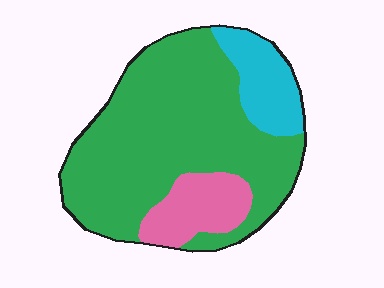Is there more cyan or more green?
Green.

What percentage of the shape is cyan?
Cyan takes up about one eighth (1/8) of the shape.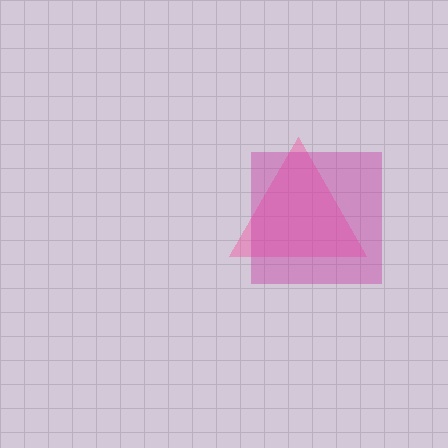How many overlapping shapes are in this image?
There are 2 overlapping shapes in the image.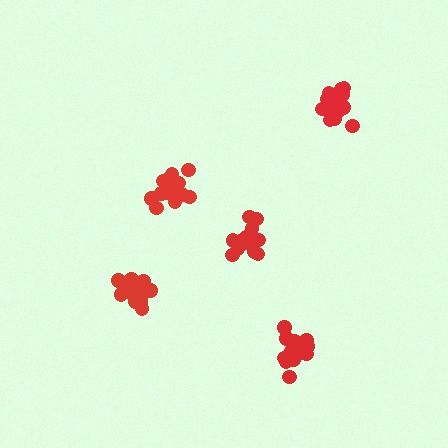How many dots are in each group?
Group 1: 14 dots, Group 2: 17 dots, Group 3: 18 dots, Group 4: 20 dots, Group 5: 19 dots (88 total).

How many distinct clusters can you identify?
There are 5 distinct clusters.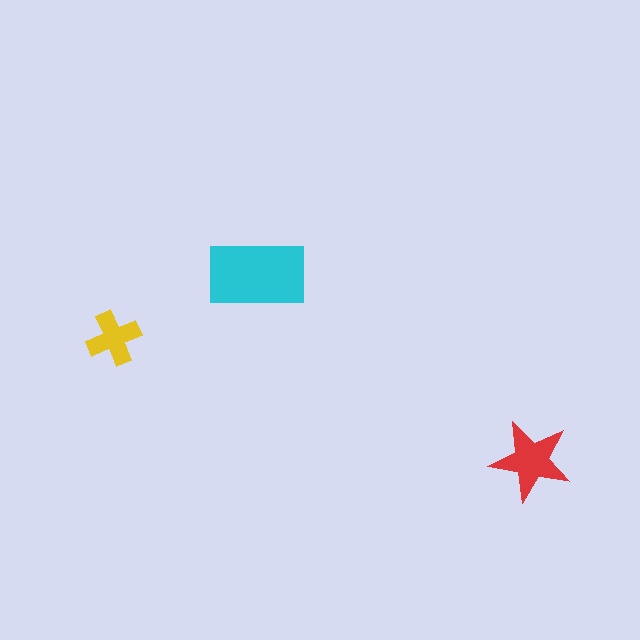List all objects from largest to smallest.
The cyan rectangle, the red star, the yellow cross.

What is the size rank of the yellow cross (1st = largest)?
3rd.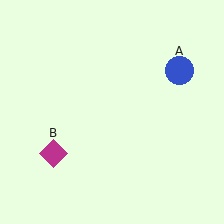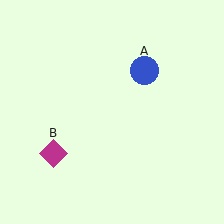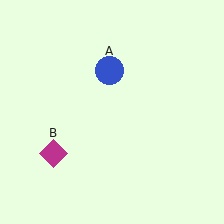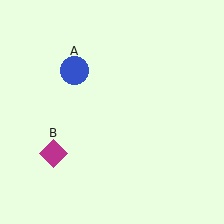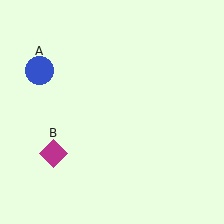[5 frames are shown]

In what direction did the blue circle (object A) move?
The blue circle (object A) moved left.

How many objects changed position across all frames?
1 object changed position: blue circle (object A).